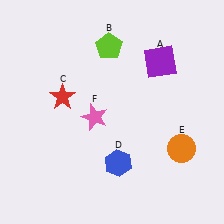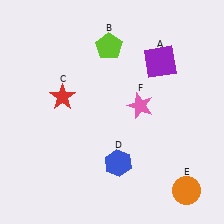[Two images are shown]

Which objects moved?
The objects that moved are: the orange circle (E), the pink star (F).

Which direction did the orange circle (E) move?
The orange circle (E) moved down.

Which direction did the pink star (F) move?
The pink star (F) moved right.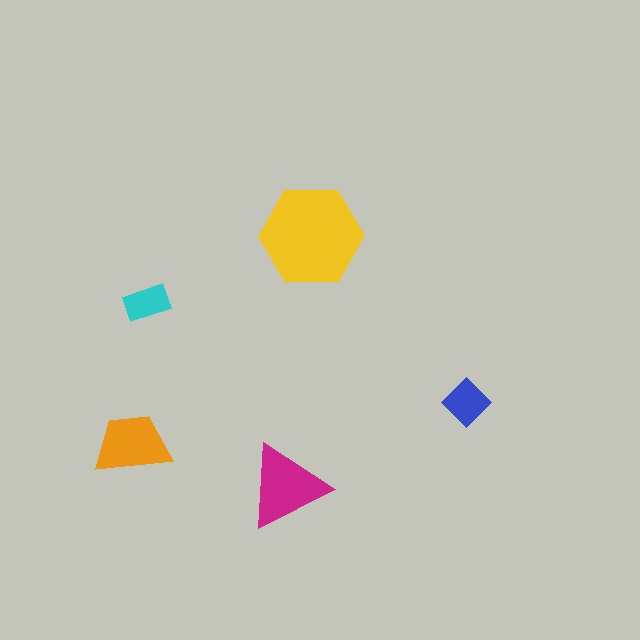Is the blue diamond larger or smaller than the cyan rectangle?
Larger.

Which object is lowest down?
The magenta triangle is bottommost.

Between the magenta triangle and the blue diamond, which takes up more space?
The magenta triangle.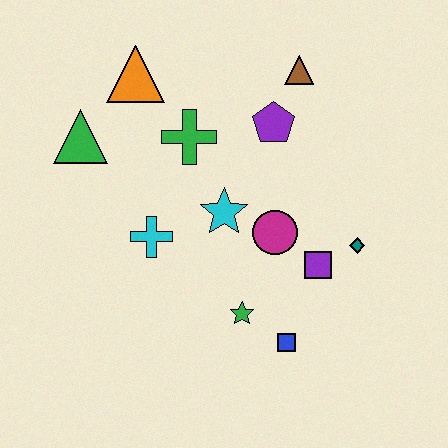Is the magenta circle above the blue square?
Yes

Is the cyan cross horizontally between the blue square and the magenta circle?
No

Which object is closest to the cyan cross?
The cyan star is closest to the cyan cross.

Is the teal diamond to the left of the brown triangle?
No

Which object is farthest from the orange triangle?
The blue square is farthest from the orange triangle.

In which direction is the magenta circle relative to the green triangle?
The magenta circle is to the right of the green triangle.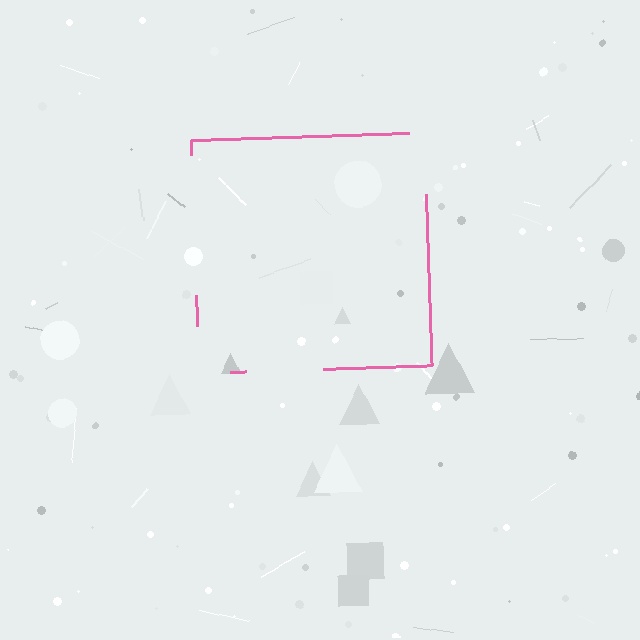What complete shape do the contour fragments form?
The contour fragments form a square.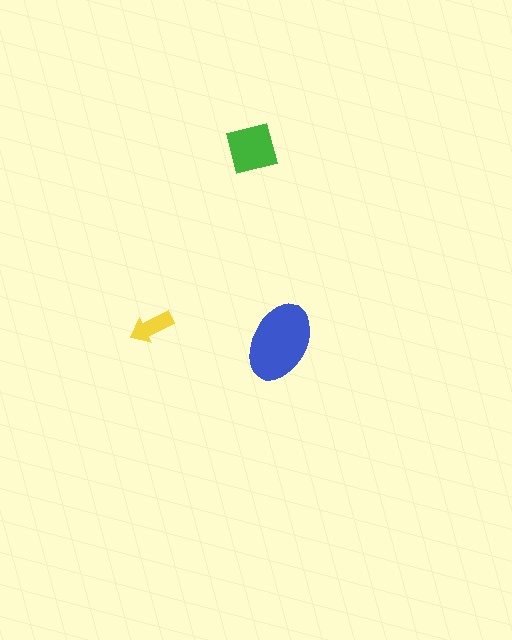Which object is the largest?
The blue ellipse.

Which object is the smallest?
The yellow arrow.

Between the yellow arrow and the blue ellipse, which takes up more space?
The blue ellipse.